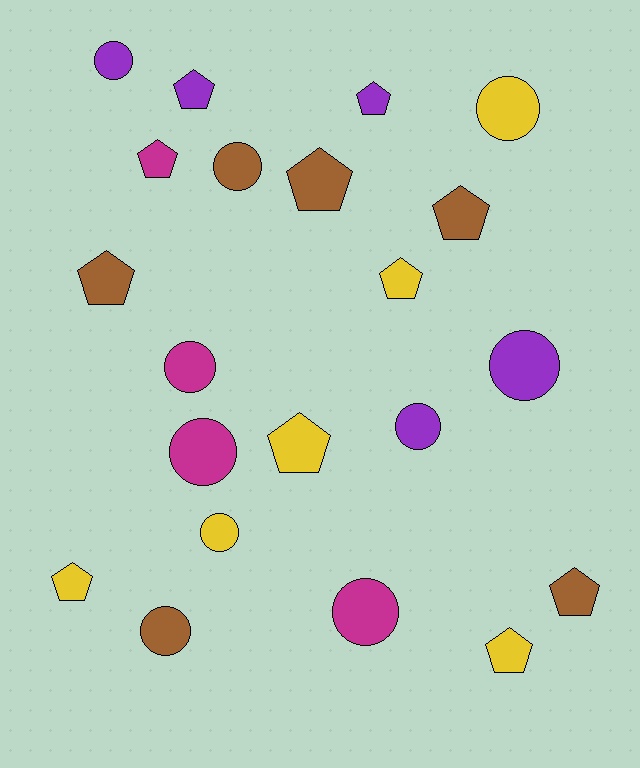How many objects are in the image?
There are 21 objects.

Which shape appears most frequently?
Pentagon, with 11 objects.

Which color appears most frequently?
Brown, with 6 objects.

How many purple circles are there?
There are 3 purple circles.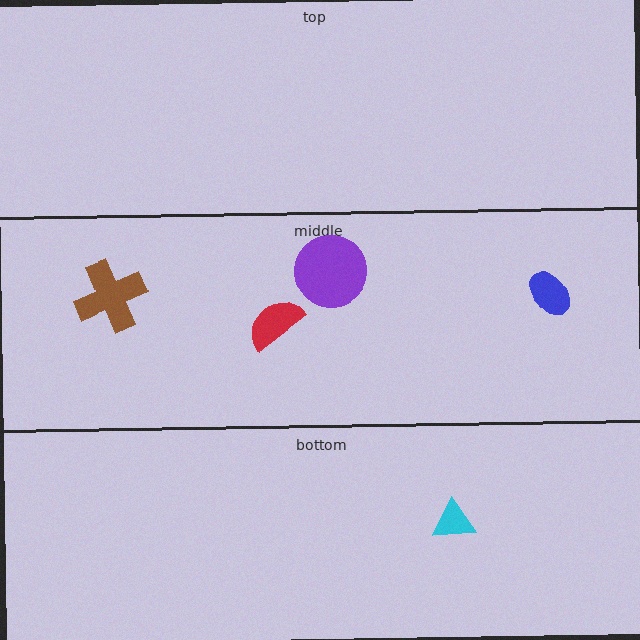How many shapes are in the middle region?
4.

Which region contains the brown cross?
The middle region.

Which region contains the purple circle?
The middle region.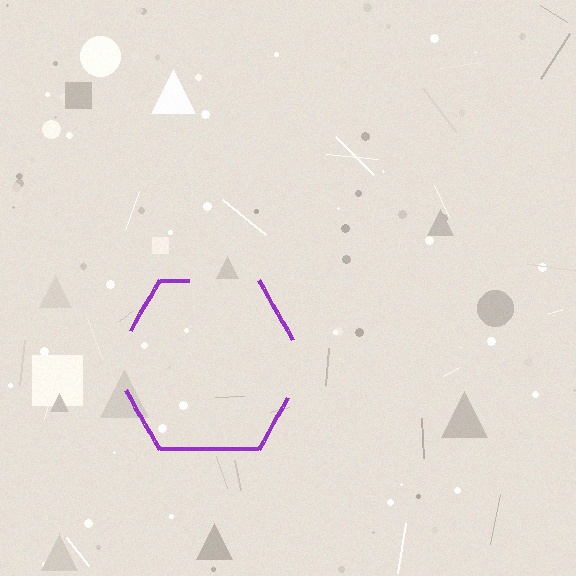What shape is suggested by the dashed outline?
The dashed outline suggests a hexagon.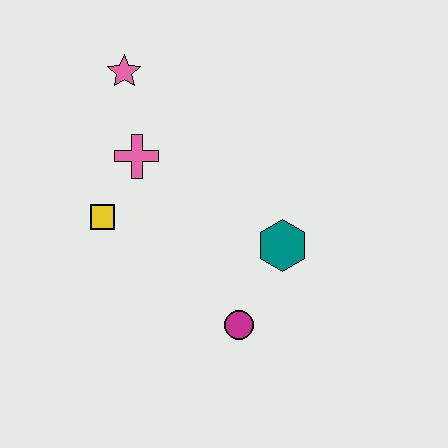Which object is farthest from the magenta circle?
The pink star is farthest from the magenta circle.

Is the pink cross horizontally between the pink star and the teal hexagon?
Yes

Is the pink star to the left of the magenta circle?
Yes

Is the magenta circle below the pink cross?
Yes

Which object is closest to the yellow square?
The pink cross is closest to the yellow square.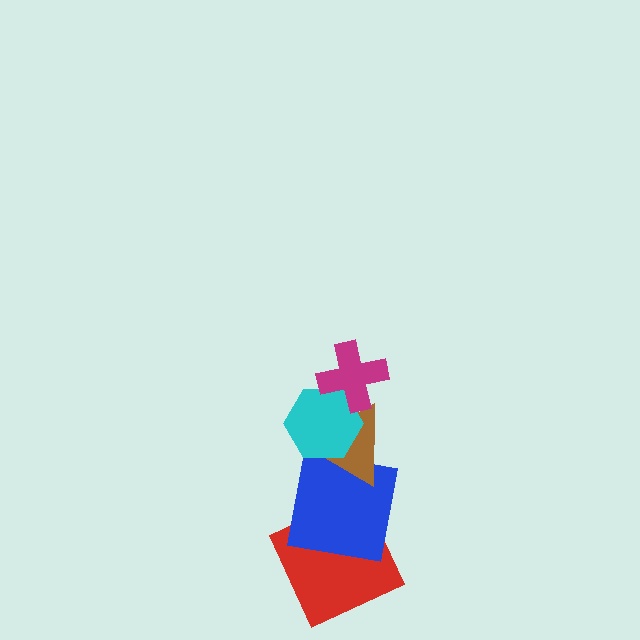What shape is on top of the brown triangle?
The cyan hexagon is on top of the brown triangle.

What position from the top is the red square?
The red square is 5th from the top.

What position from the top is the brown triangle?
The brown triangle is 3rd from the top.